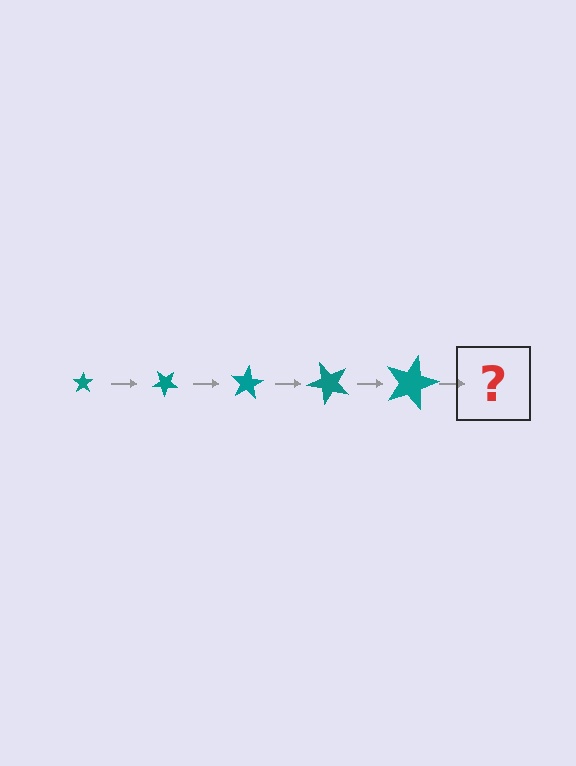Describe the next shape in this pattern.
It should be a star, larger than the previous one and rotated 200 degrees from the start.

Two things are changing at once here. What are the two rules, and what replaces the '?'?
The two rules are that the star grows larger each step and it rotates 40 degrees each step. The '?' should be a star, larger than the previous one and rotated 200 degrees from the start.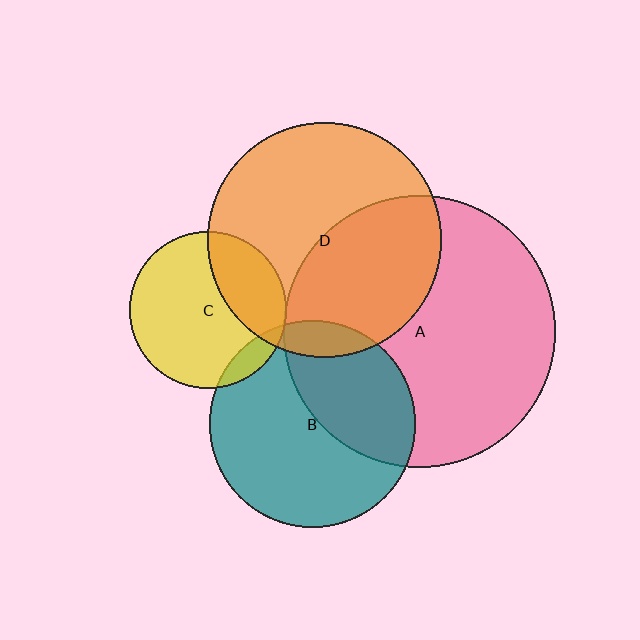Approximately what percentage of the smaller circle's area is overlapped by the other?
Approximately 10%.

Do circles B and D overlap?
Yes.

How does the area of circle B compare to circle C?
Approximately 1.7 times.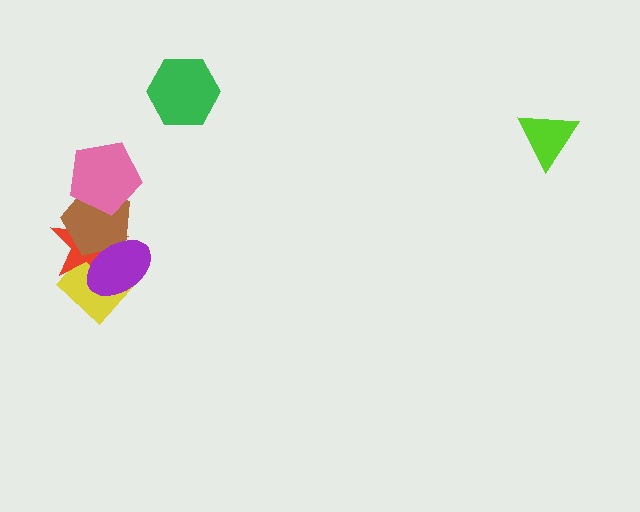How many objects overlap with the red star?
4 objects overlap with the red star.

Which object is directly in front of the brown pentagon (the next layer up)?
The pink pentagon is directly in front of the brown pentagon.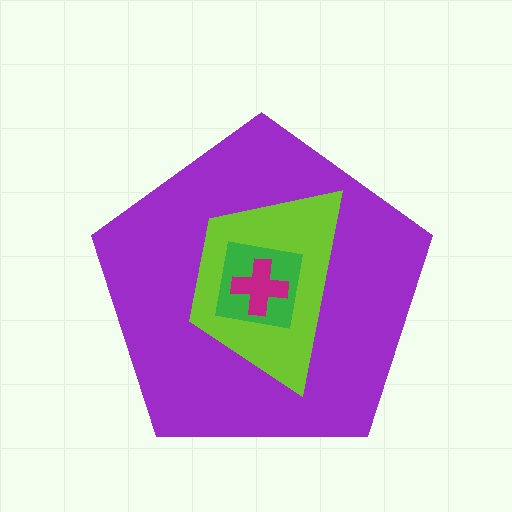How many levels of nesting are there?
4.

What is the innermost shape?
The magenta cross.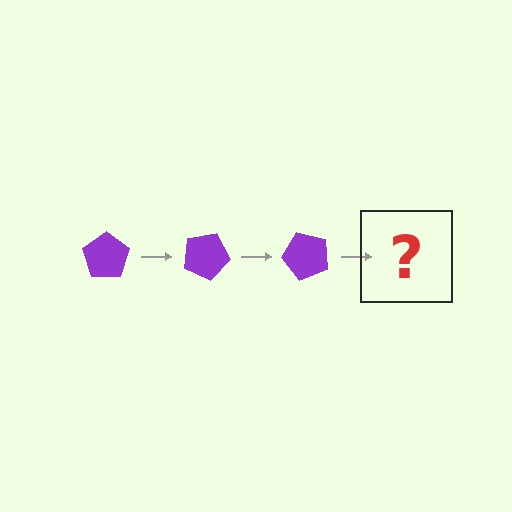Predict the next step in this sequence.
The next step is a purple pentagon rotated 75 degrees.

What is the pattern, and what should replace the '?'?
The pattern is that the pentagon rotates 25 degrees each step. The '?' should be a purple pentagon rotated 75 degrees.